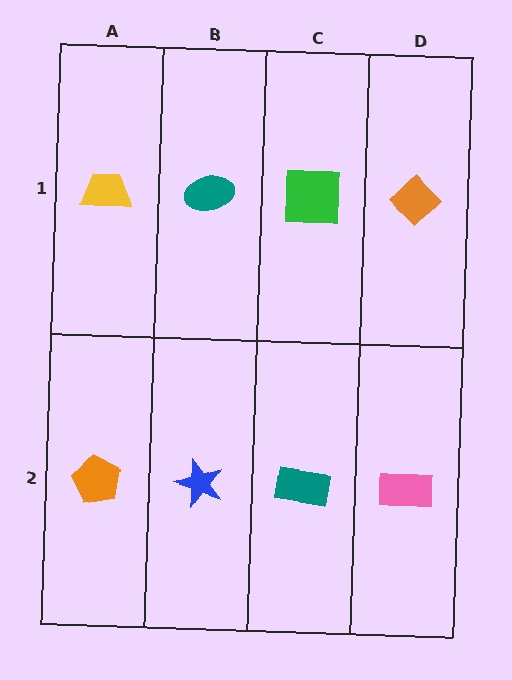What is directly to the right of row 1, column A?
A teal ellipse.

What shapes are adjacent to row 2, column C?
A green square (row 1, column C), a blue star (row 2, column B), a pink rectangle (row 2, column D).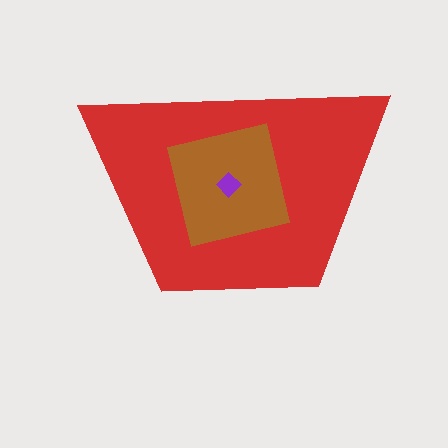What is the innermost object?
The purple diamond.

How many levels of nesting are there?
3.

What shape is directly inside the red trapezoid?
The brown square.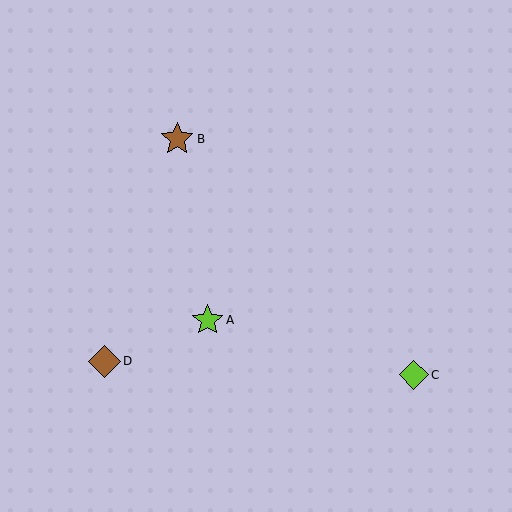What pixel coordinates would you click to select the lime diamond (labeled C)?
Click at (414, 375) to select the lime diamond C.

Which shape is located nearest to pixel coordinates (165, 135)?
The brown star (labeled B) at (177, 139) is nearest to that location.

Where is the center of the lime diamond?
The center of the lime diamond is at (414, 375).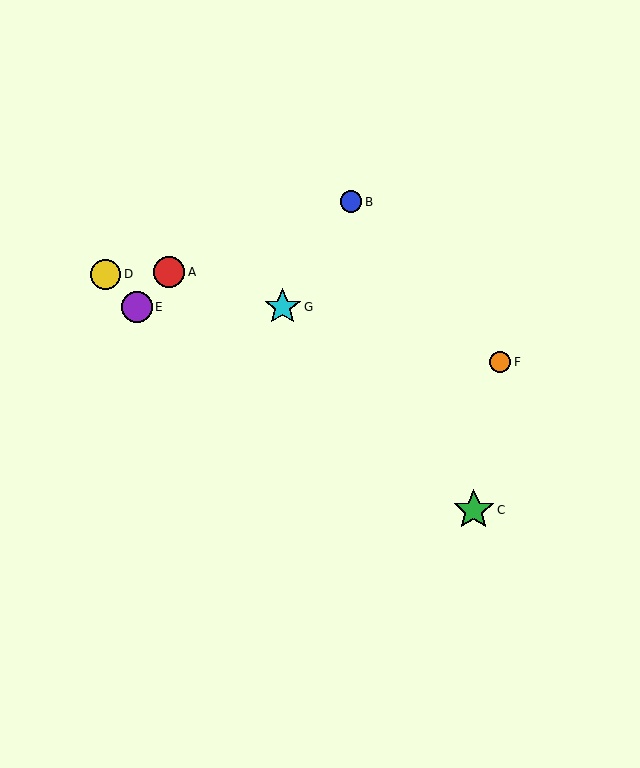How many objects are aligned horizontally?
2 objects (E, G) are aligned horizontally.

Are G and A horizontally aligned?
No, G is at y≈307 and A is at y≈272.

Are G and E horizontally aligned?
Yes, both are at y≈307.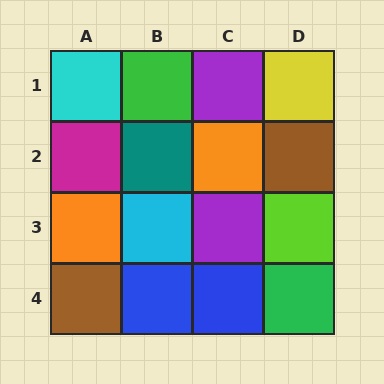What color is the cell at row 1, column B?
Green.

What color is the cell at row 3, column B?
Cyan.